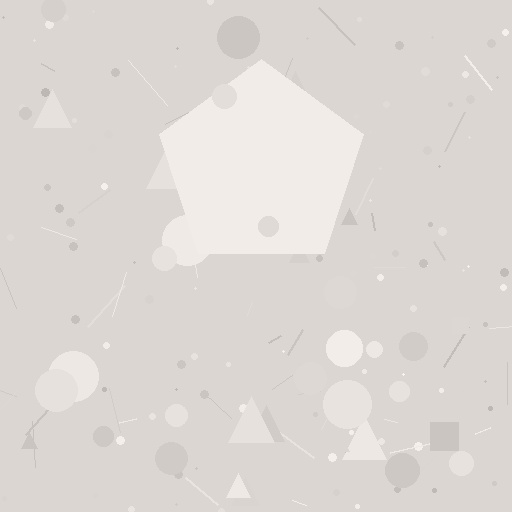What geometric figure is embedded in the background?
A pentagon is embedded in the background.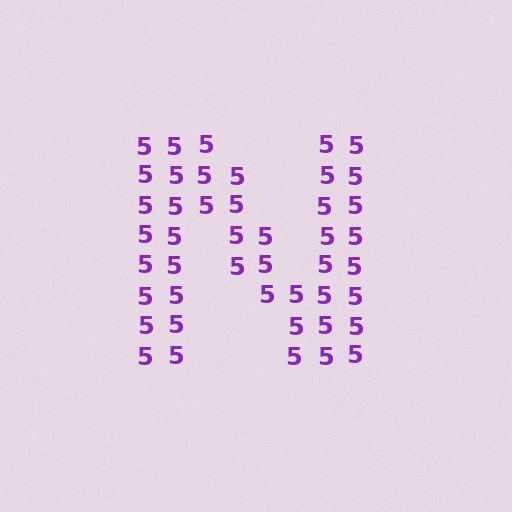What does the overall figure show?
The overall figure shows the letter N.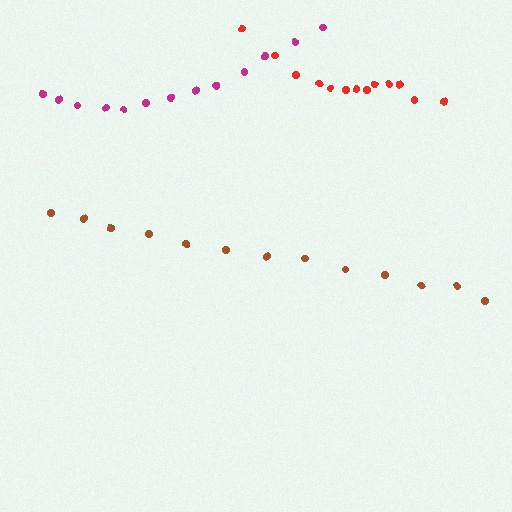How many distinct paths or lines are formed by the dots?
There are 3 distinct paths.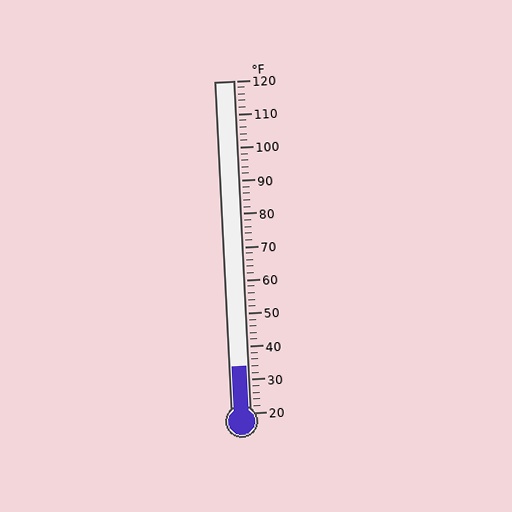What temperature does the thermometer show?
The thermometer shows approximately 34°F.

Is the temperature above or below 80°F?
The temperature is below 80°F.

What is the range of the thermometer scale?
The thermometer scale ranges from 20°F to 120°F.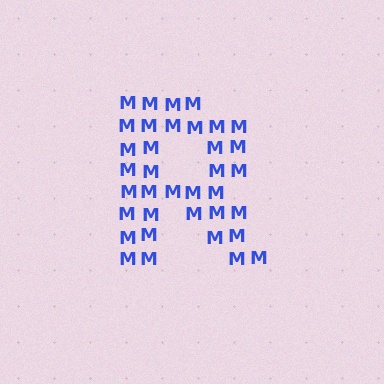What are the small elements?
The small elements are letter M's.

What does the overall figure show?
The overall figure shows the letter R.